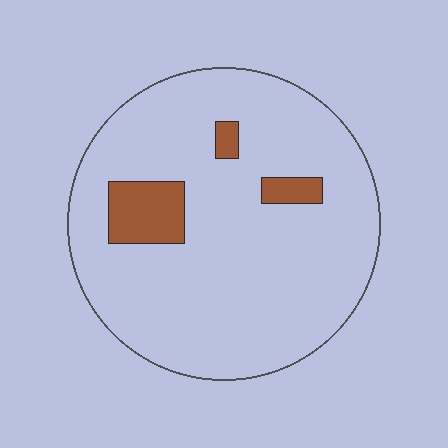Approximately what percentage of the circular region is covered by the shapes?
Approximately 10%.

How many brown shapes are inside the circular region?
3.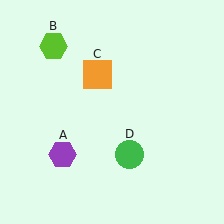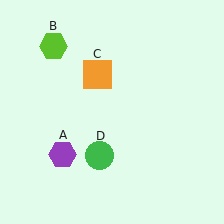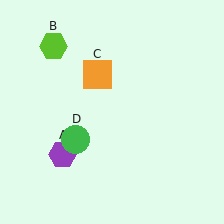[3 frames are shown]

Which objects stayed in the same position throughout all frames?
Purple hexagon (object A) and lime hexagon (object B) and orange square (object C) remained stationary.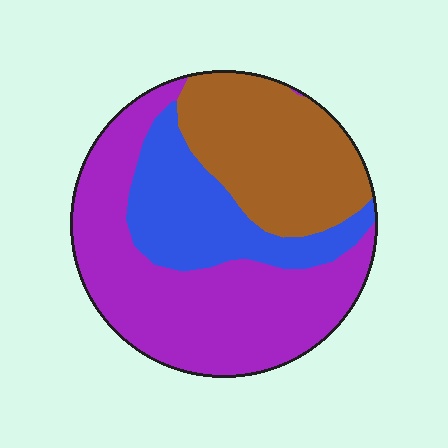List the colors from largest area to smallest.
From largest to smallest: purple, brown, blue.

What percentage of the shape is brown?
Brown covers 30% of the shape.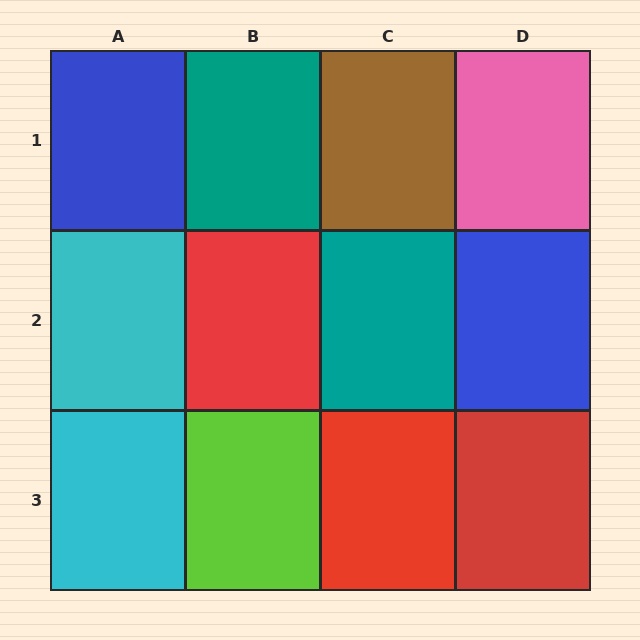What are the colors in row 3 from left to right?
Cyan, lime, red, red.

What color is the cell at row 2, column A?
Cyan.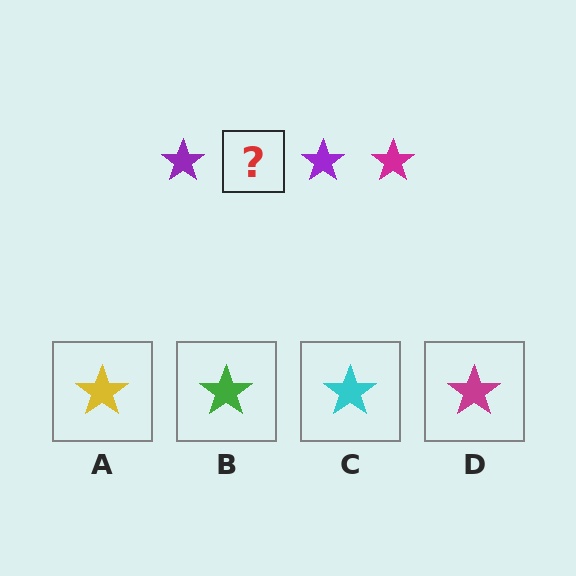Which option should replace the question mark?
Option D.